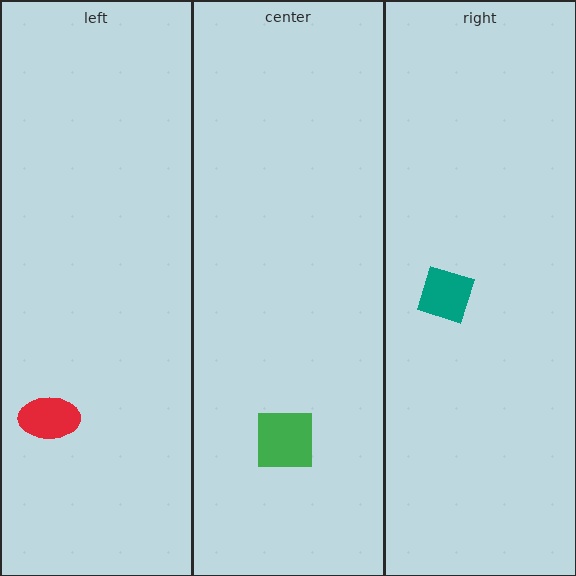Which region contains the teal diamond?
The right region.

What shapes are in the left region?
The red ellipse.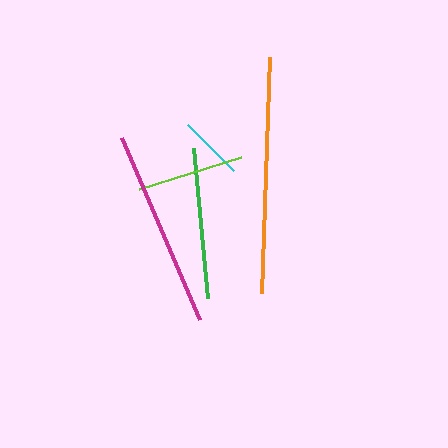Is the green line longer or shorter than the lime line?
The green line is longer than the lime line.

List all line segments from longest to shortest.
From longest to shortest: orange, magenta, green, lime, cyan.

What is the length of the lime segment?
The lime segment is approximately 107 pixels long.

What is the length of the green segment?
The green segment is approximately 151 pixels long.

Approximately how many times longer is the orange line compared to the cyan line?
The orange line is approximately 3.6 times the length of the cyan line.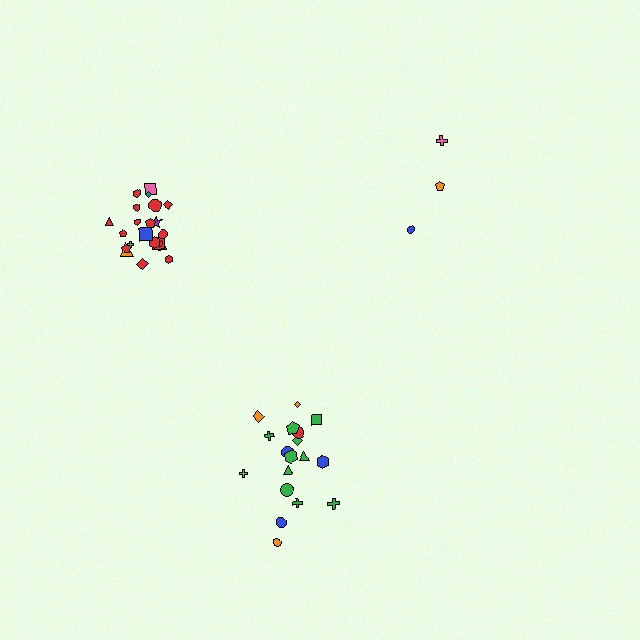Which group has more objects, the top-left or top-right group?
The top-left group.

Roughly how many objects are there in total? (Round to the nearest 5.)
Roughly 45 objects in total.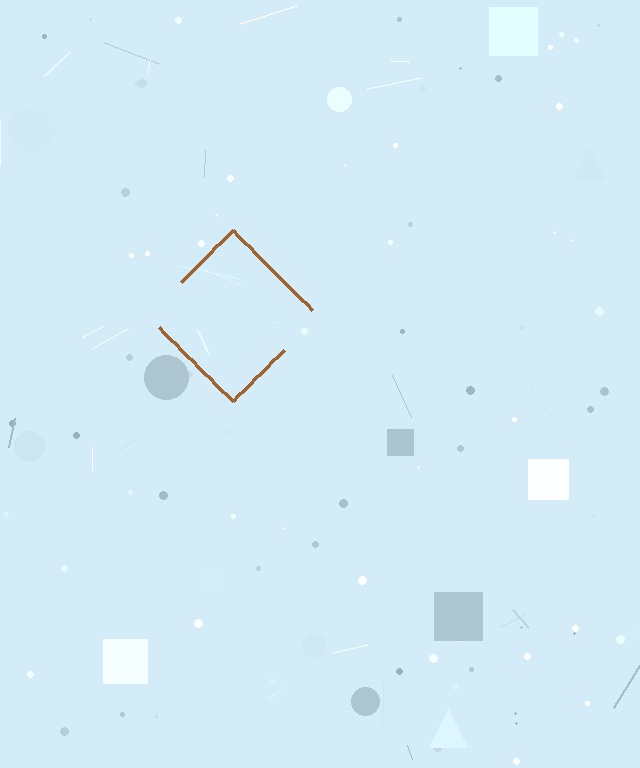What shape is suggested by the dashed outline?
The dashed outline suggests a diamond.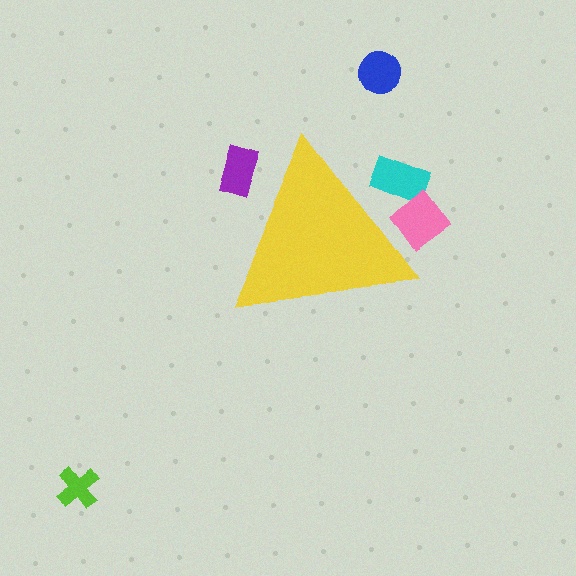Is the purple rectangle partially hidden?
Yes, the purple rectangle is partially hidden behind the yellow triangle.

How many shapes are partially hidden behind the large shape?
3 shapes are partially hidden.